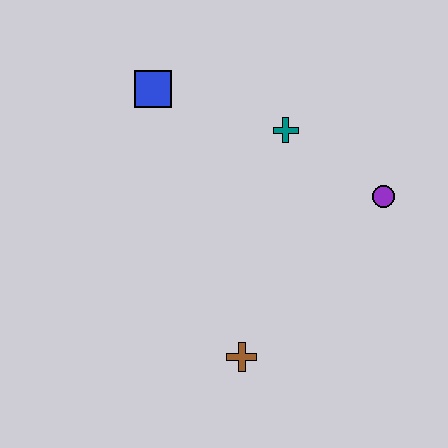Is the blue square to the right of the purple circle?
No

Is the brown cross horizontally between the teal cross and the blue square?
Yes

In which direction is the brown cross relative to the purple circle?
The brown cross is below the purple circle.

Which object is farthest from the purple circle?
The blue square is farthest from the purple circle.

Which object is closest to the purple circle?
The teal cross is closest to the purple circle.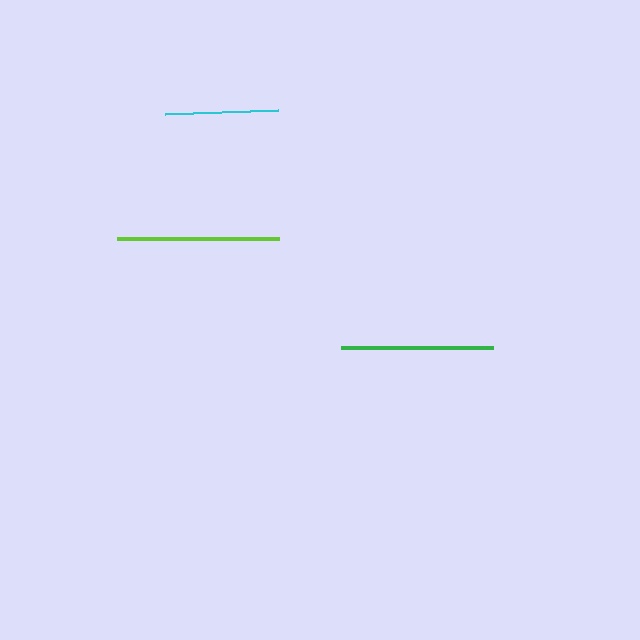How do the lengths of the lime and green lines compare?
The lime and green lines are approximately the same length.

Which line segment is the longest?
The lime line is the longest at approximately 162 pixels.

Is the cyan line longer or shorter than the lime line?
The lime line is longer than the cyan line.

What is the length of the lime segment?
The lime segment is approximately 162 pixels long.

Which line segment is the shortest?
The cyan line is the shortest at approximately 113 pixels.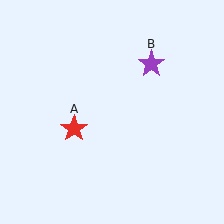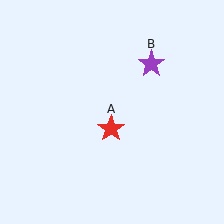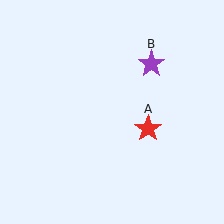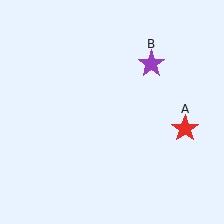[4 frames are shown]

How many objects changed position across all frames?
1 object changed position: red star (object A).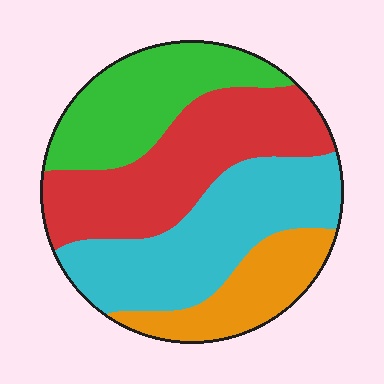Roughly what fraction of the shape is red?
Red covers around 30% of the shape.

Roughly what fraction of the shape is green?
Green covers roughly 25% of the shape.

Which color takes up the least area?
Orange, at roughly 15%.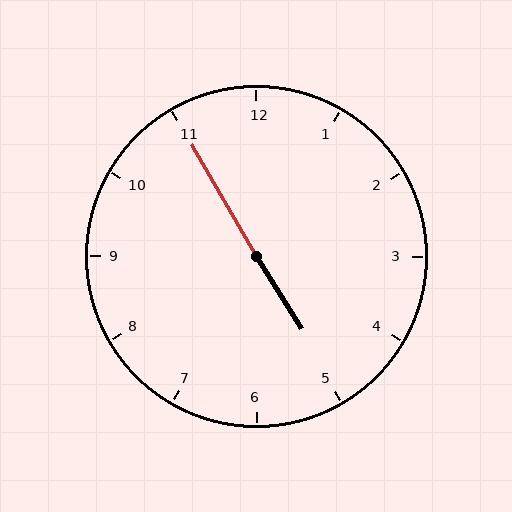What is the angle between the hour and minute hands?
Approximately 178 degrees.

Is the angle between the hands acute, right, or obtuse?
It is obtuse.